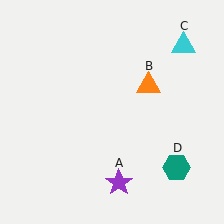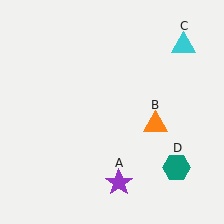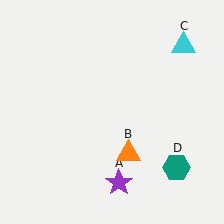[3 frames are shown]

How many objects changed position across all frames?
1 object changed position: orange triangle (object B).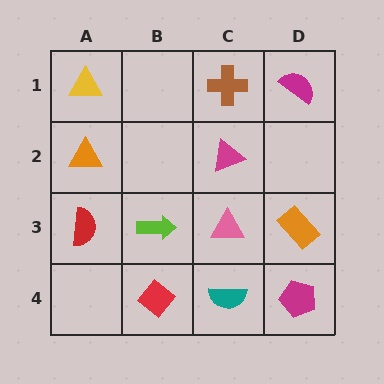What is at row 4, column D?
A magenta pentagon.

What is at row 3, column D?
An orange rectangle.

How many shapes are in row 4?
3 shapes.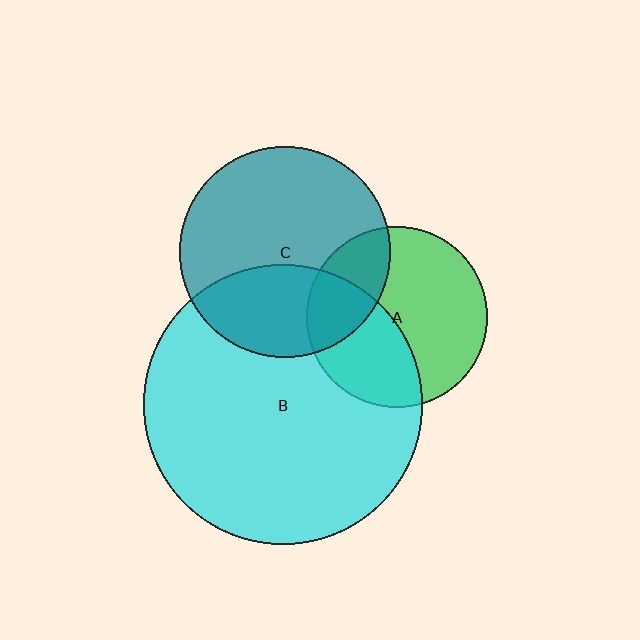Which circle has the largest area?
Circle B (cyan).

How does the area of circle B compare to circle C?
Approximately 1.8 times.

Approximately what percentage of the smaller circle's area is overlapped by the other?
Approximately 35%.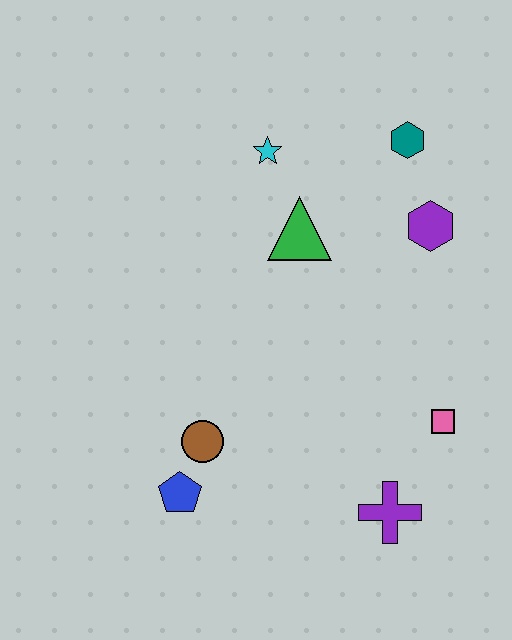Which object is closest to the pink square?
The purple cross is closest to the pink square.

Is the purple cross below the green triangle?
Yes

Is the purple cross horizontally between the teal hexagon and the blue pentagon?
Yes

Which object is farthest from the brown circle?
The teal hexagon is farthest from the brown circle.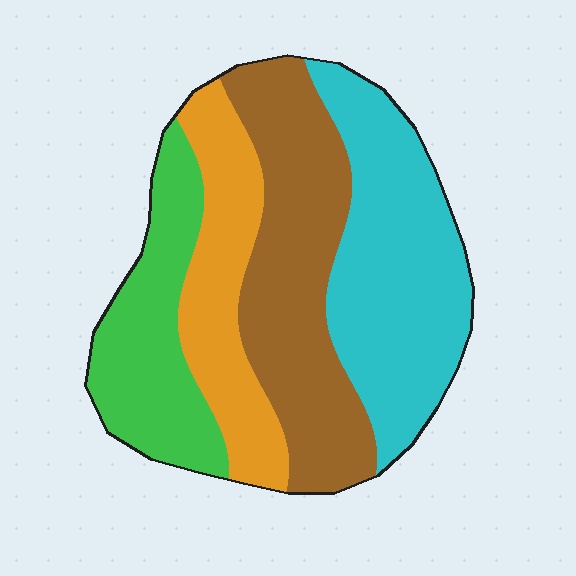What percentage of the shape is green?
Green covers roughly 20% of the shape.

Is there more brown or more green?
Brown.